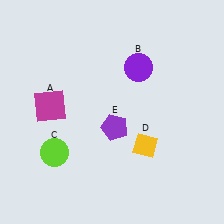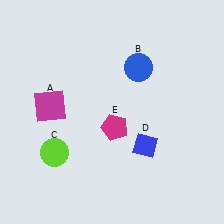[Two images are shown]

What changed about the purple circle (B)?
In Image 1, B is purple. In Image 2, it changed to blue.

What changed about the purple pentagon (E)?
In Image 1, E is purple. In Image 2, it changed to magenta.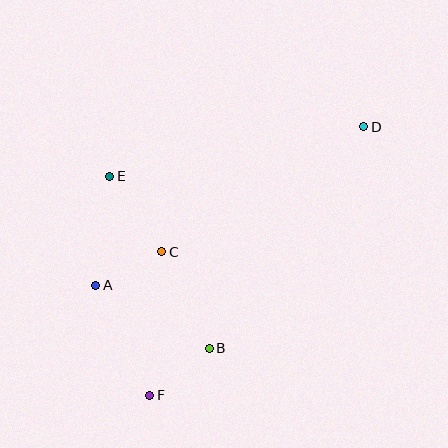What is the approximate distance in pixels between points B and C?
The distance between B and C is approximately 107 pixels.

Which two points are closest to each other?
Points A and C are closest to each other.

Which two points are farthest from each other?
Points D and F are farthest from each other.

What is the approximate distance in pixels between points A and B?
The distance between A and B is approximately 130 pixels.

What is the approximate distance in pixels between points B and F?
The distance between B and F is approximately 76 pixels.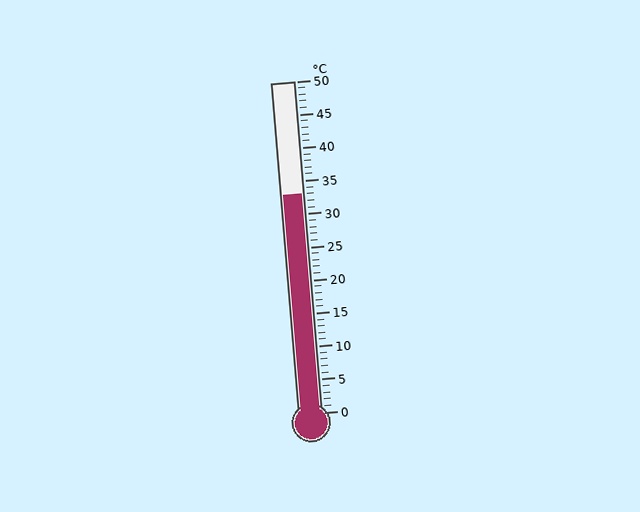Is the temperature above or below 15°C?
The temperature is above 15°C.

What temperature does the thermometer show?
The thermometer shows approximately 33°C.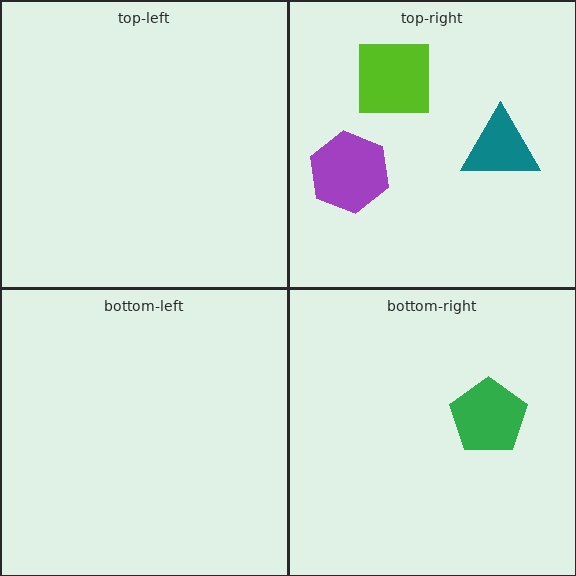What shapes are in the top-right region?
The purple hexagon, the lime square, the teal triangle.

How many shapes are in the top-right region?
3.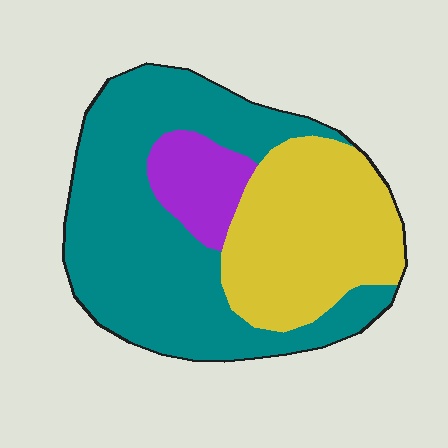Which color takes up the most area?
Teal, at roughly 55%.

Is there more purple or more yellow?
Yellow.